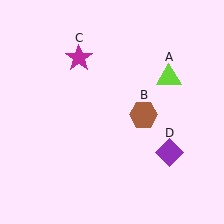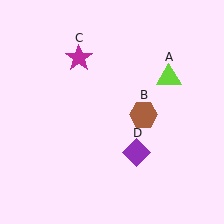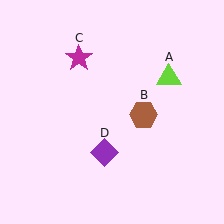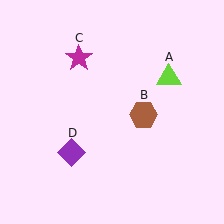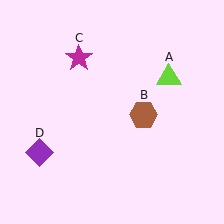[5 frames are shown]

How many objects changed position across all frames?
1 object changed position: purple diamond (object D).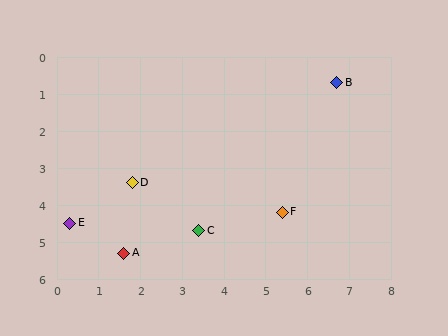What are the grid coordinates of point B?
Point B is at approximately (6.7, 0.7).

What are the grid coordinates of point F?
Point F is at approximately (5.4, 4.2).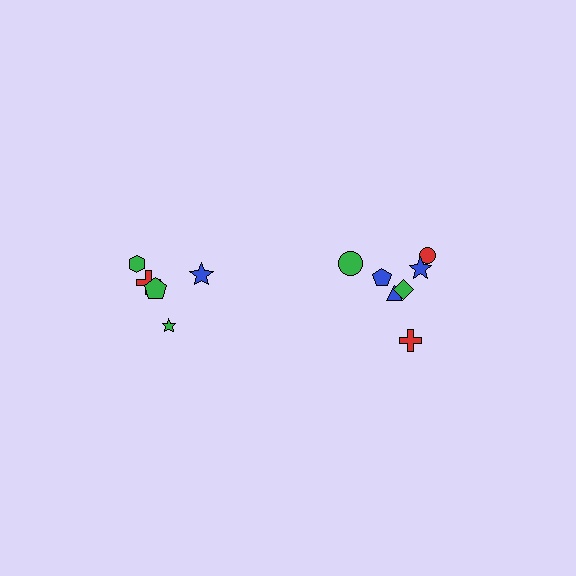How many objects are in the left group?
There are 5 objects.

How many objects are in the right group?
There are 7 objects.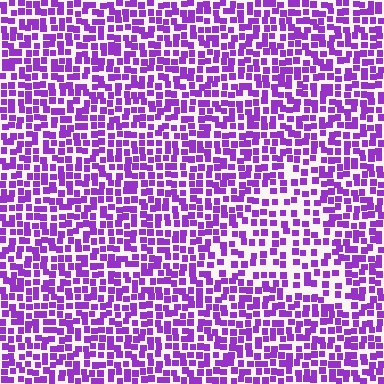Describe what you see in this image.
The image contains small purple elements arranged at two different densities. A triangle-shaped region is visible where the elements are less densely packed than the surrounding area.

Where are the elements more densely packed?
The elements are more densely packed outside the triangle boundary.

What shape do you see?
I see a triangle.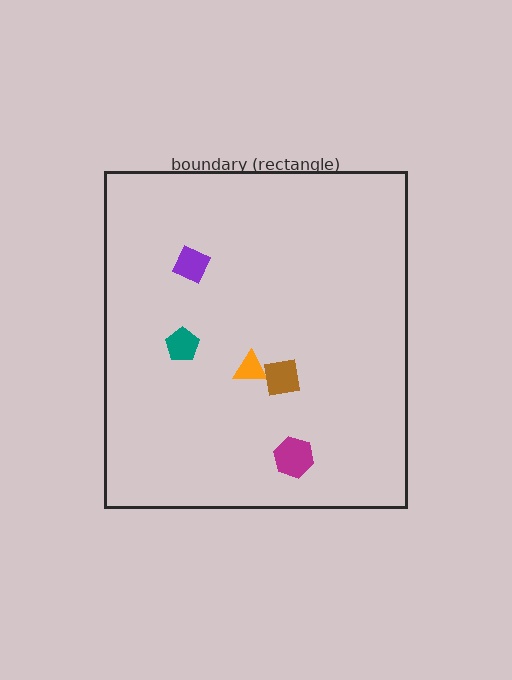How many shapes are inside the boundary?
5 inside, 0 outside.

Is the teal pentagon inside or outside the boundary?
Inside.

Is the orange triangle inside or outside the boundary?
Inside.